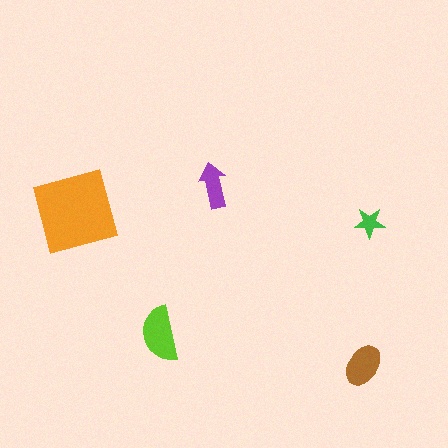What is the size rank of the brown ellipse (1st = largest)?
3rd.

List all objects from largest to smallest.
The orange square, the lime semicircle, the brown ellipse, the purple arrow, the green star.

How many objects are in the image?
There are 5 objects in the image.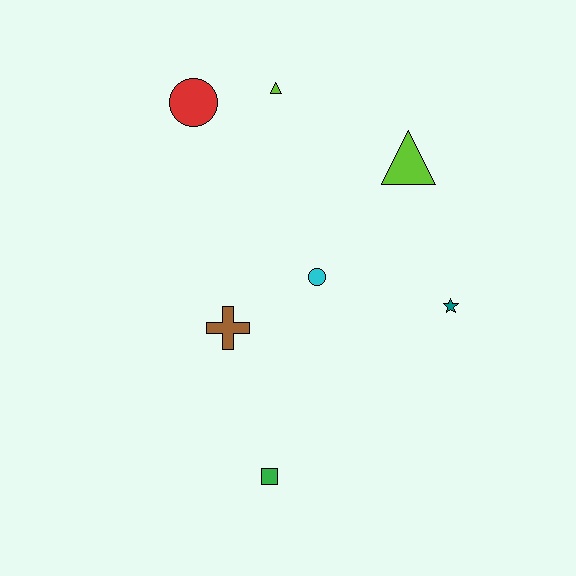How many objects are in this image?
There are 7 objects.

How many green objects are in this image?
There is 1 green object.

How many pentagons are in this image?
There are no pentagons.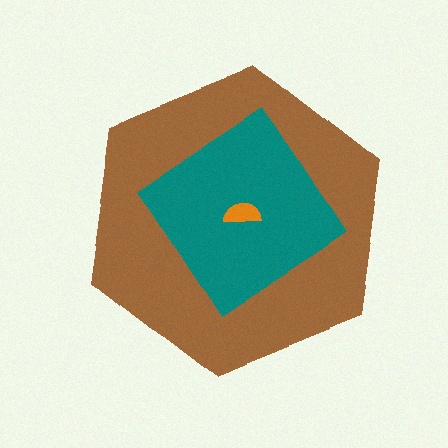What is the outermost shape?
The brown hexagon.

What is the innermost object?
The orange semicircle.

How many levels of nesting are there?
3.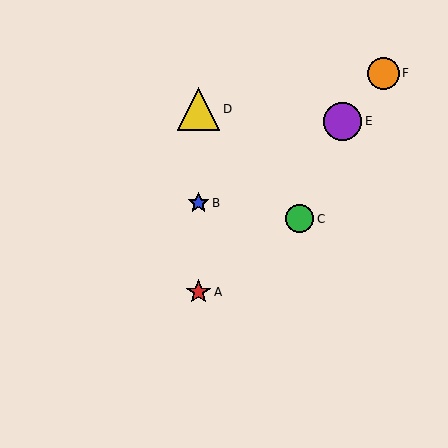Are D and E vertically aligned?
No, D is at x≈199 and E is at x≈343.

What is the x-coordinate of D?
Object D is at x≈199.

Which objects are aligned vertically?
Objects A, B, D are aligned vertically.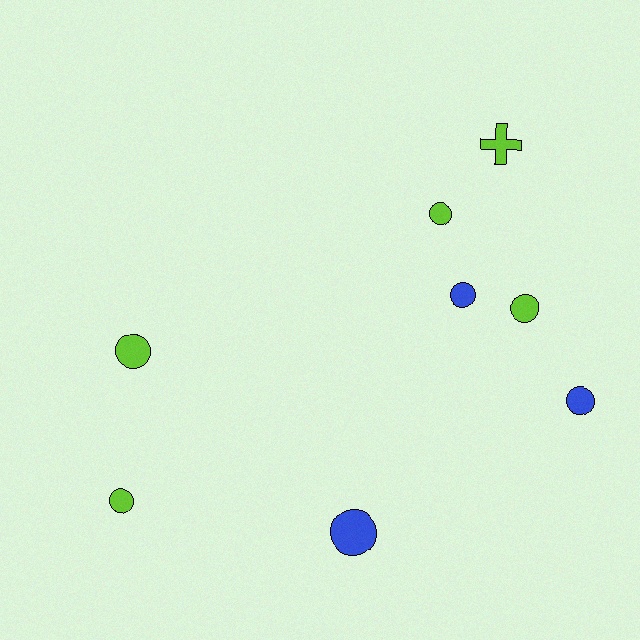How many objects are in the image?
There are 8 objects.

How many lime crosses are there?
There is 1 lime cross.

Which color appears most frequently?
Lime, with 5 objects.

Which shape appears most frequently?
Circle, with 7 objects.